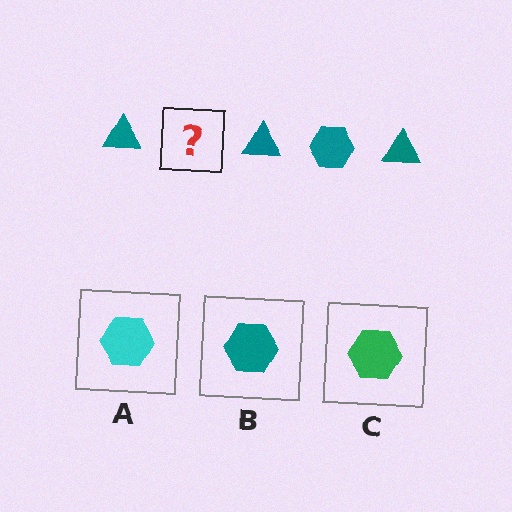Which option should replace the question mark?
Option B.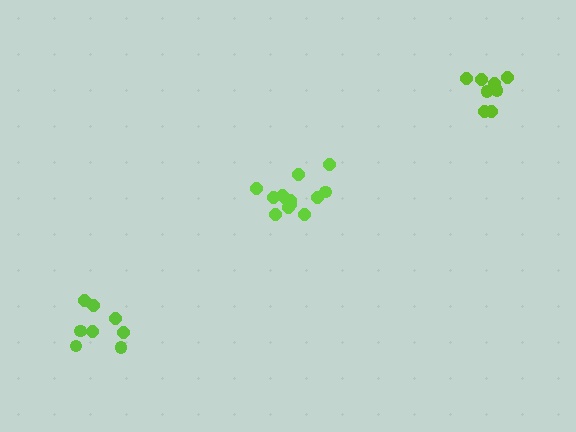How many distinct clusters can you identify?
There are 3 distinct clusters.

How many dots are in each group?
Group 1: 13 dots, Group 2: 8 dots, Group 3: 8 dots (29 total).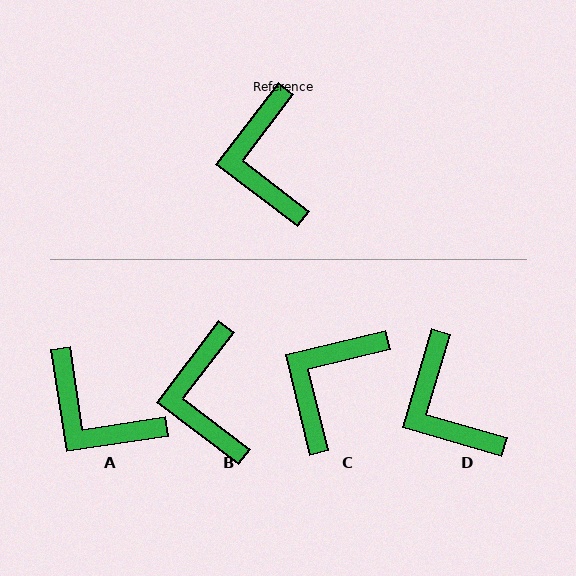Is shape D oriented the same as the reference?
No, it is off by about 21 degrees.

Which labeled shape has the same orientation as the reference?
B.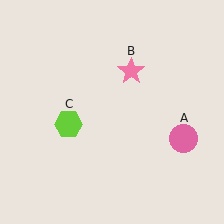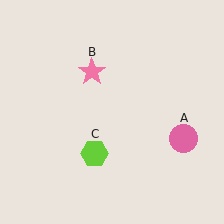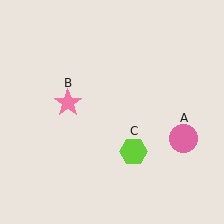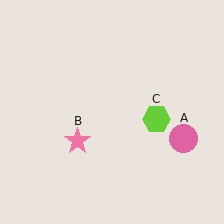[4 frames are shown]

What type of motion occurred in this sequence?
The pink star (object B), lime hexagon (object C) rotated counterclockwise around the center of the scene.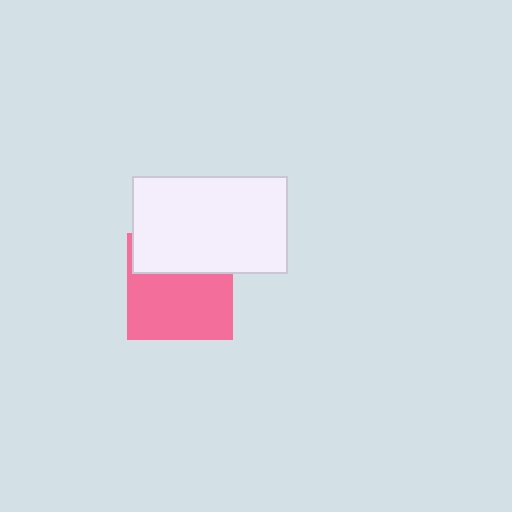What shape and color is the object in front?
The object in front is a white rectangle.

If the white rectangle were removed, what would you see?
You would see the complete pink square.